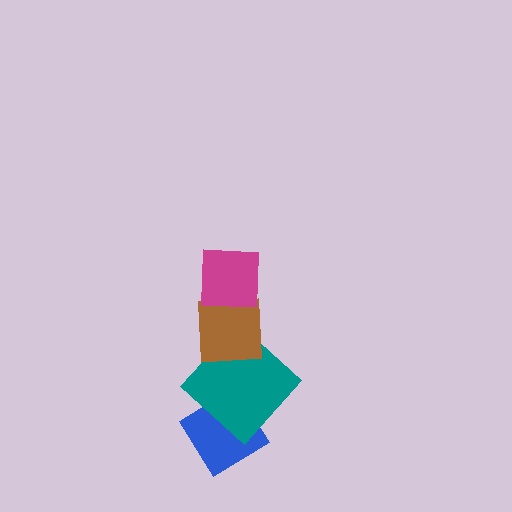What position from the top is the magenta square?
The magenta square is 1st from the top.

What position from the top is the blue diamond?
The blue diamond is 4th from the top.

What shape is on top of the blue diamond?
The teal diamond is on top of the blue diamond.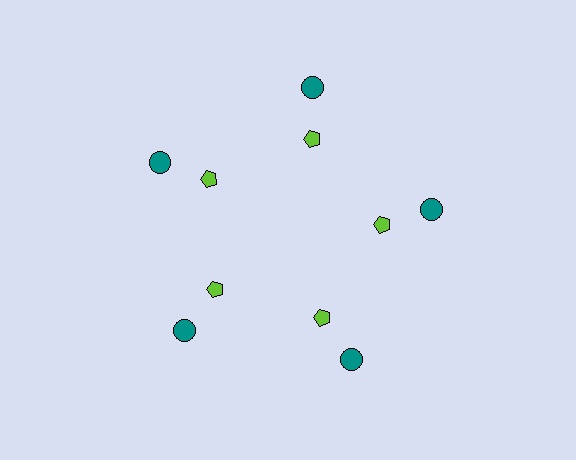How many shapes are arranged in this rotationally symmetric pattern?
There are 10 shapes, arranged in 5 groups of 2.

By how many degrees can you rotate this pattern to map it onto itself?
The pattern maps onto itself every 72 degrees of rotation.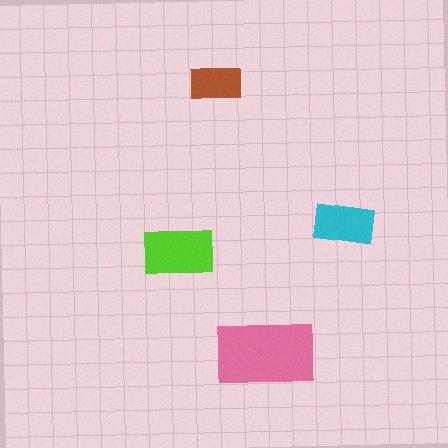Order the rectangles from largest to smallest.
the pink one, the lime one, the cyan one, the brown one.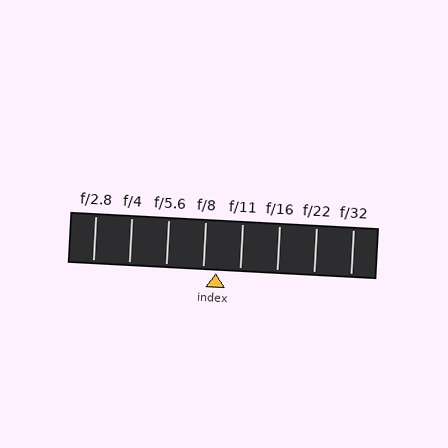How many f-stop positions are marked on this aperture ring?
There are 8 f-stop positions marked.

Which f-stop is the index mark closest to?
The index mark is closest to f/8.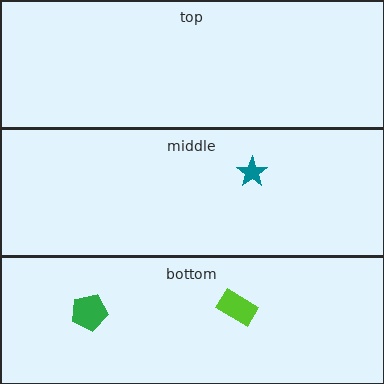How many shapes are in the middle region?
1.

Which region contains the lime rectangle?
The bottom region.